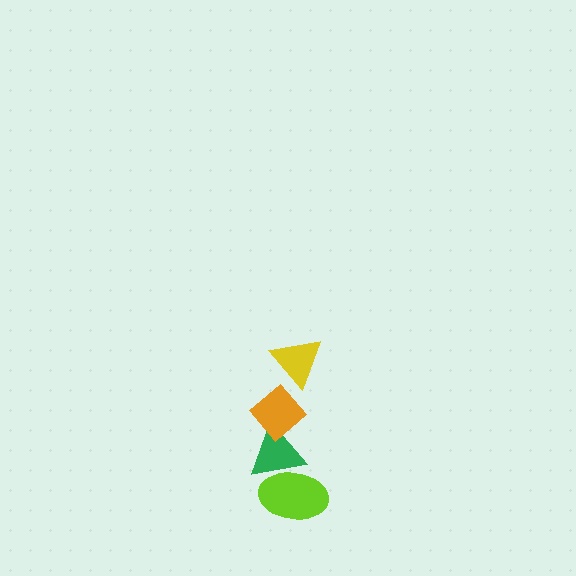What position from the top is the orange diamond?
The orange diamond is 2nd from the top.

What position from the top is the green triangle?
The green triangle is 3rd from the top.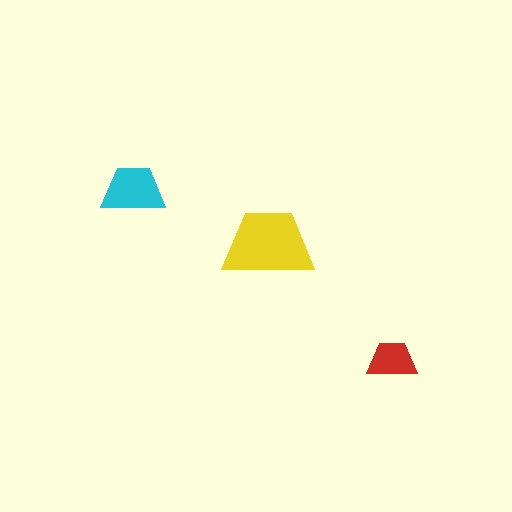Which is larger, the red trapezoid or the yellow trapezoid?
The yellow one.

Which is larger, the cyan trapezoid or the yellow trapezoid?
The yellow one.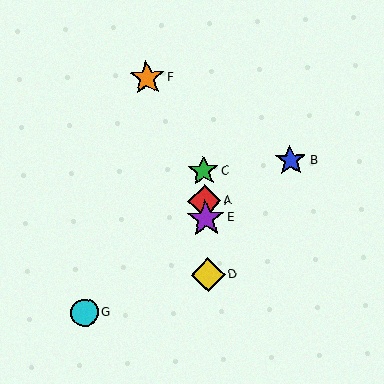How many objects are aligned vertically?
4 objects (A, C, D, E) are aligned vertically.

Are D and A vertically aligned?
Yes, both are at x≈208.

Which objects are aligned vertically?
Objects A, C, D, E are aligned vertically.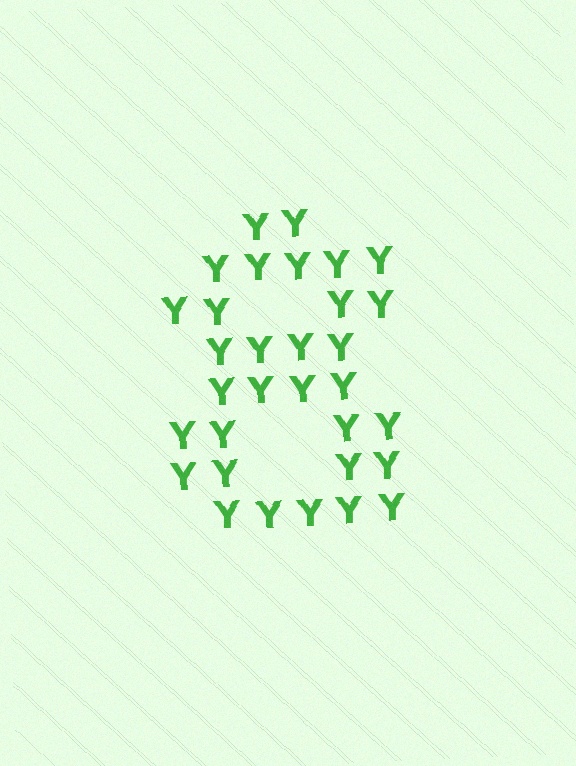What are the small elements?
The small elements are letter Y's.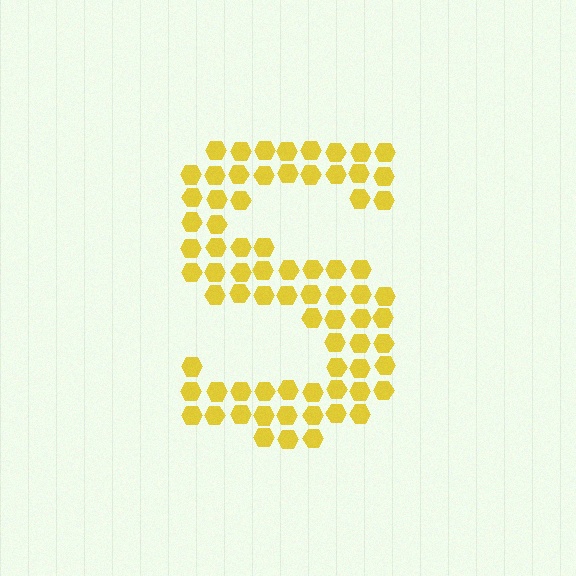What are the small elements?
The small elements are hexagons.